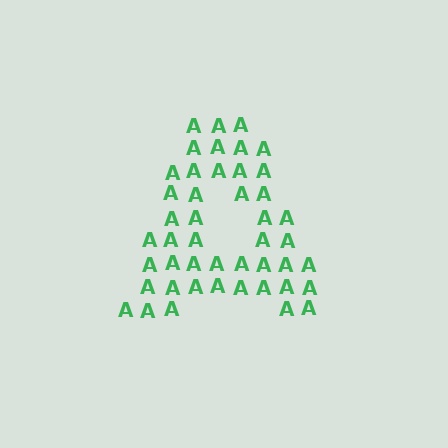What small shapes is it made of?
It is made of small letter A's.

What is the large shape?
The large shape is the letter A.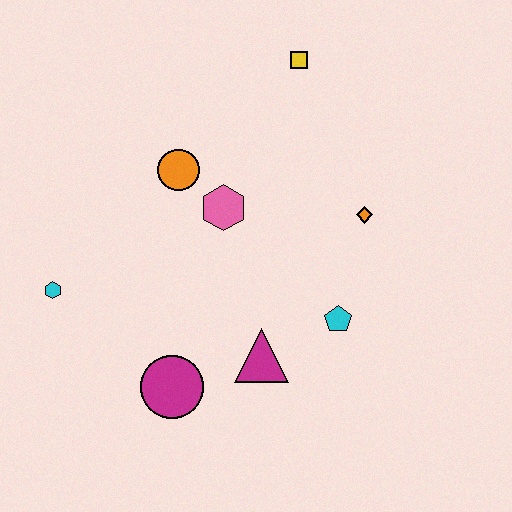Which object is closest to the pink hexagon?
The orange circle is closest to the pink hexagon.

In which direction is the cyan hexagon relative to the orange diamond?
The cyan hexagon is to the left of the orange diamond.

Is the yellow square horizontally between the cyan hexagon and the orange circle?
No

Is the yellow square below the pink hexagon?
No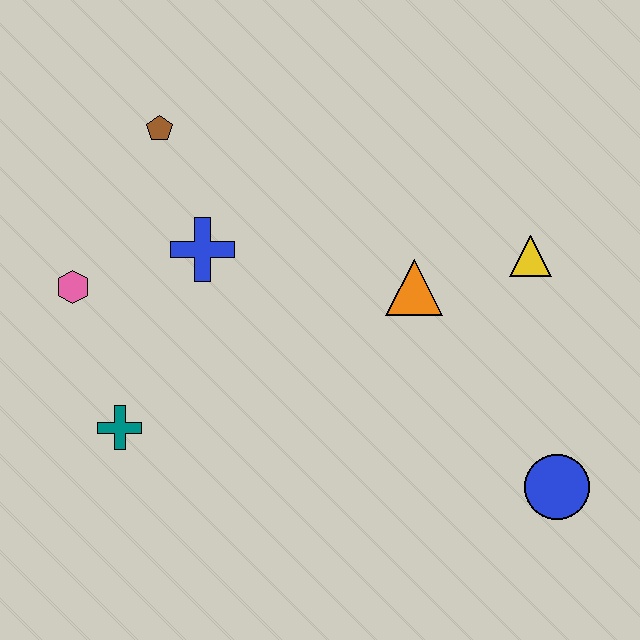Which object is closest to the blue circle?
The yellow triangle is closest to the blue circle.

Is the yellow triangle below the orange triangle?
No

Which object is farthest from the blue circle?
The brown pentagon is farthest from the blue circle.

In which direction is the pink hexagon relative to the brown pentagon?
The pink hexagon is below the brown pentagon.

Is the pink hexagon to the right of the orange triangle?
No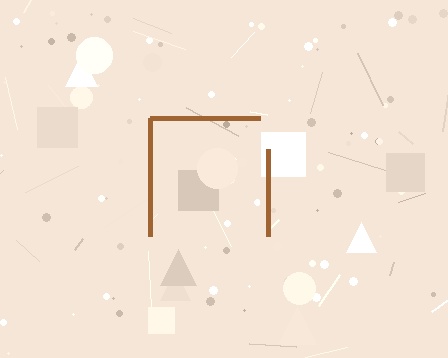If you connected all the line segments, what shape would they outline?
They would outline a square.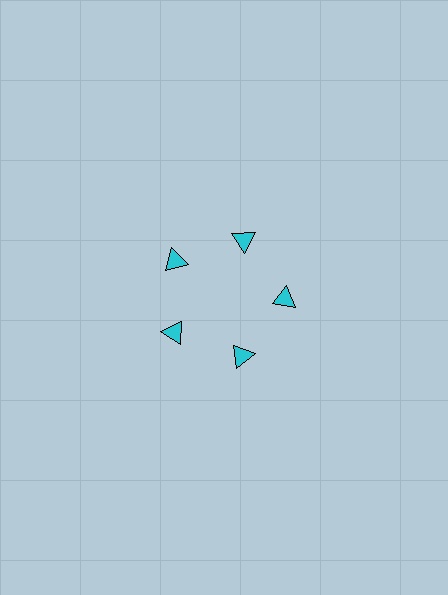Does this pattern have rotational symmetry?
Yes, this pattern has 5-fold rotational symmetry. It looks the same after rotating 72 degrees around the center.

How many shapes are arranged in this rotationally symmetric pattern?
There are 5 shapes, arranged in 5 groups of 1.